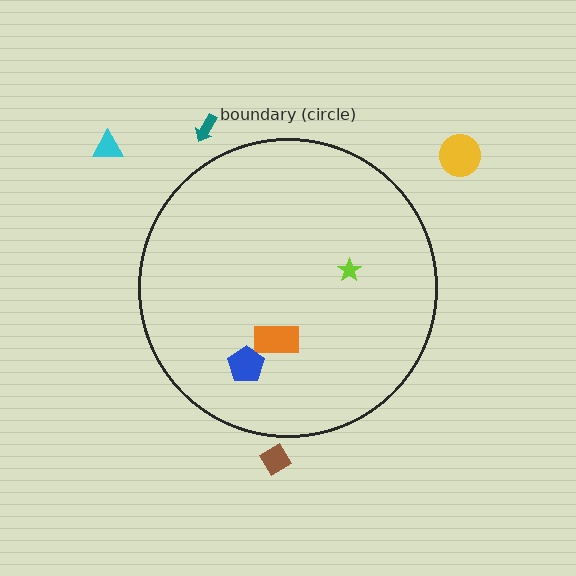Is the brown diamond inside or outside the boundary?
Outside.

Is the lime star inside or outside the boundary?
Inside.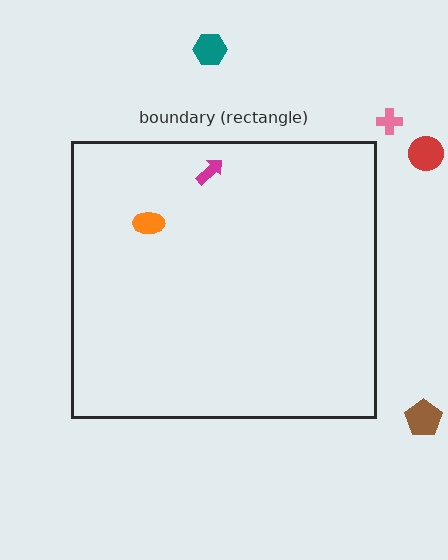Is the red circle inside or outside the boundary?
Outside.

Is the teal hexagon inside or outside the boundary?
Outside.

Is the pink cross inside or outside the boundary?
Outside.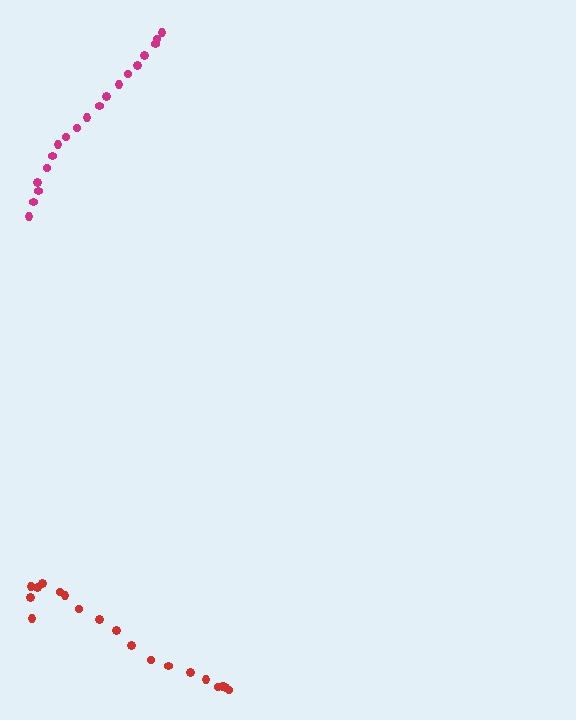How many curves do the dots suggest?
There are 2 distinct paths.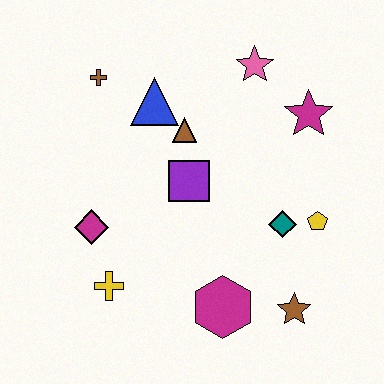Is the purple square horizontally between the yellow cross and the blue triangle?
No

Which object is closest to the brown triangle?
The blue triangle is closest to the brown triangle.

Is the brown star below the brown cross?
Yes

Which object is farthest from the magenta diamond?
The magenta star is farthest from the magenta diamond.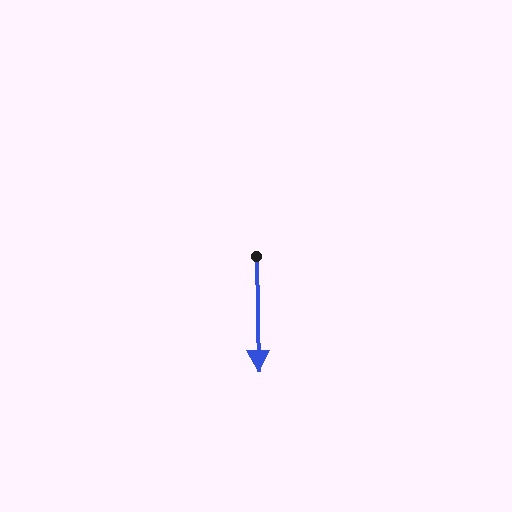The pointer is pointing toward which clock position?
Roughly 6 o'clock.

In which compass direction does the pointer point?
South.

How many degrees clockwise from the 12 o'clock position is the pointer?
Approximately 179 degrees.